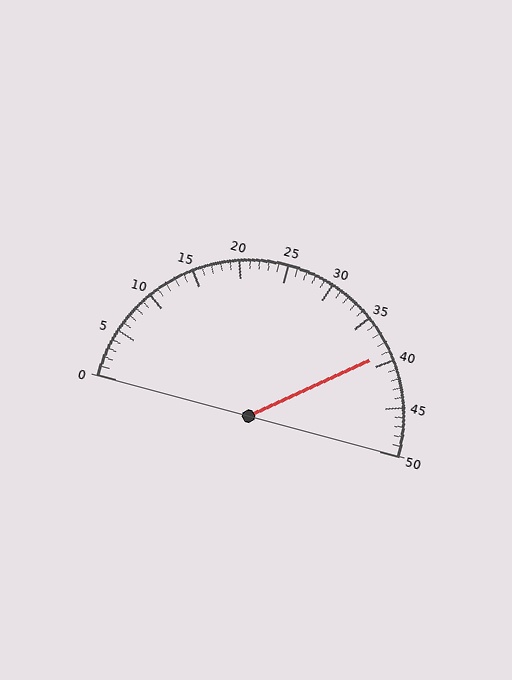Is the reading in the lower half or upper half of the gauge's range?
The reading is in the upper half of the range (0 to 50).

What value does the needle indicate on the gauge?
The needle indicates approximately 39.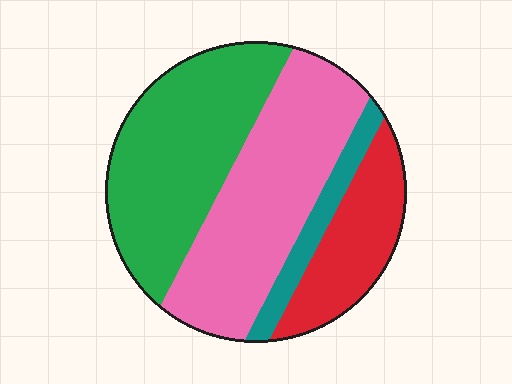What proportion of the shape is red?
Red takes up about one sixth (1/6) of the shape.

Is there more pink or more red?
Pink.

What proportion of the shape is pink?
Pink covers roughly 35% of the shape.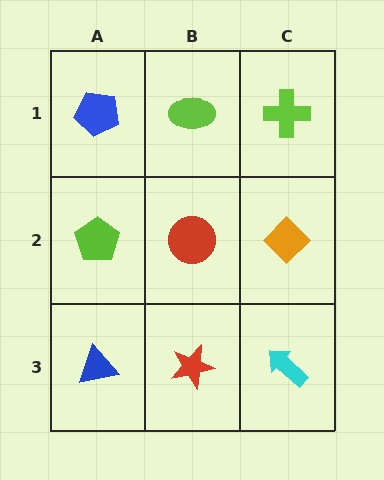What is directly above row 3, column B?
A red circle.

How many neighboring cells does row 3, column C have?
2.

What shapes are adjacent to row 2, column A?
A blue pentagon (row 1, column A), a blue triangle (row 3, column A), a red circle (row 2, column B).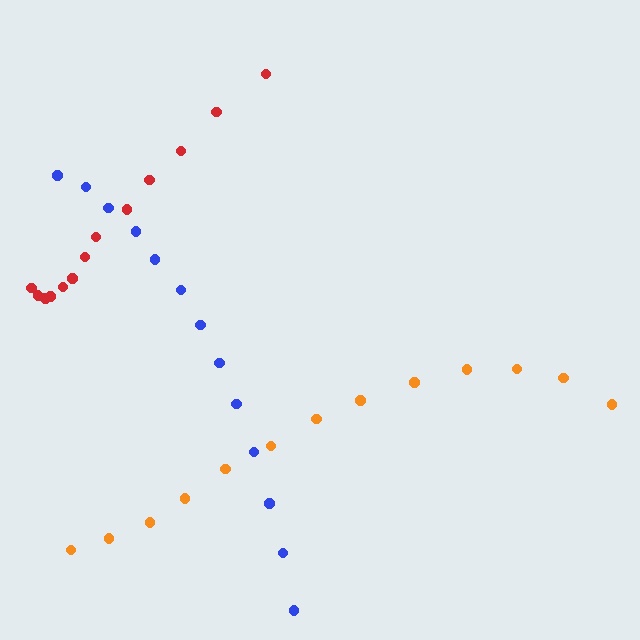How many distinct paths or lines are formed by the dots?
There are 3 distinct paths.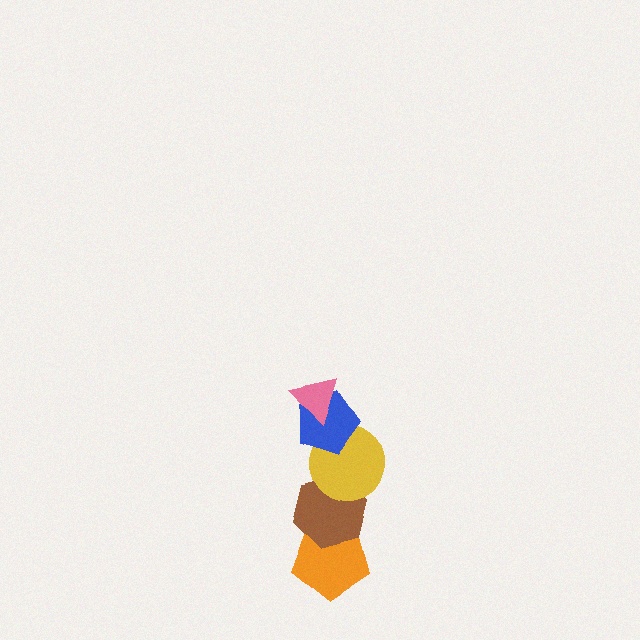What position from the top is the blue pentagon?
The blue pentagon is 2nd from the top.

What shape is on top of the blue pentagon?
The pink triangle is on top of the blue pentagon.